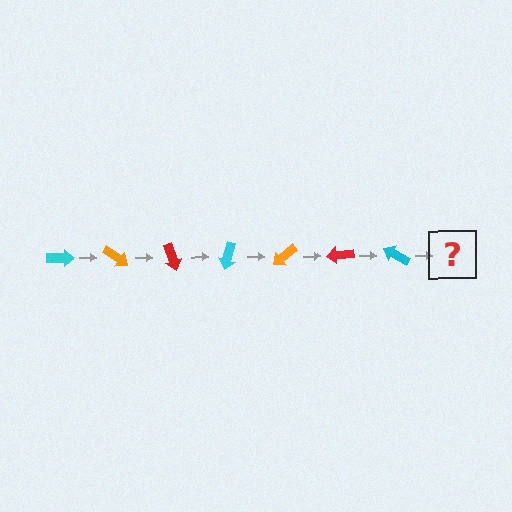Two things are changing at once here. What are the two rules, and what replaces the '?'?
The two rules are that it rotates 35 degrees each step and the color cycles through cyan, orange, and red. The '?' should be an orange arrow, rotated 245 degrees from the start.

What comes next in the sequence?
The next element should be an orange arrow, rotated 245 degrees from the start.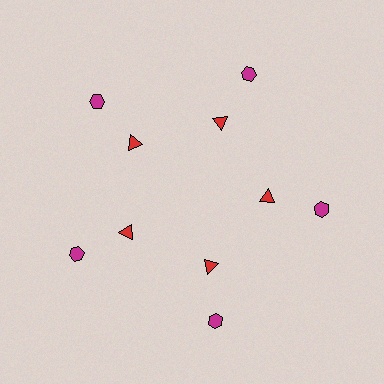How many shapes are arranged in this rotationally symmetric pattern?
There are 10 shapes, arranged in 5 groups of 2.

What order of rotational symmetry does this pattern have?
This pattern has 5-fold rotational symmetry.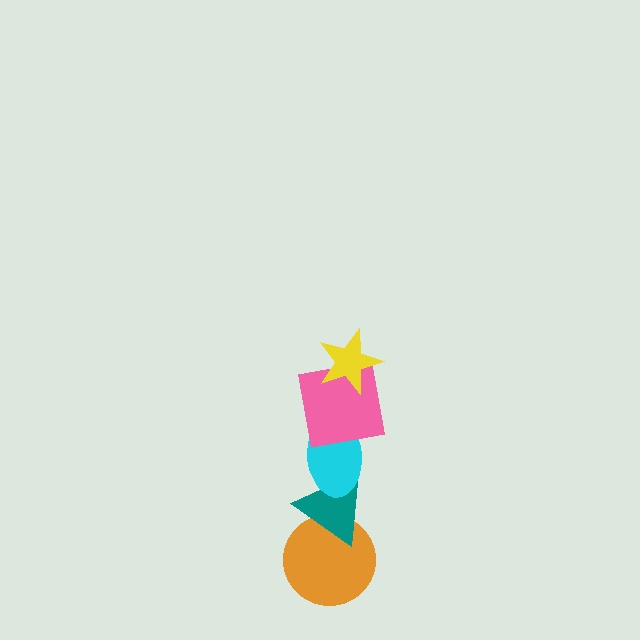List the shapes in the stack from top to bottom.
From top to bottom: the yellow star, the pink square, the cyan ellipse, the teal triangle, the orange circle.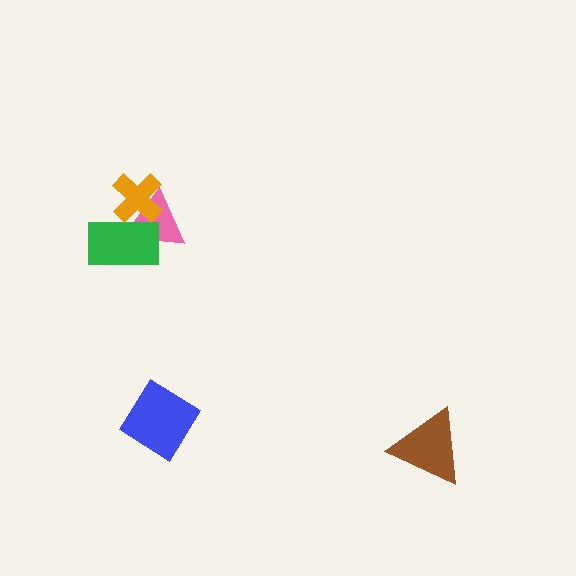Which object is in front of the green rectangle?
The orange cross is in front of the green rectangle.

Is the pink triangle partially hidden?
Yes, it is partially covered by another shape.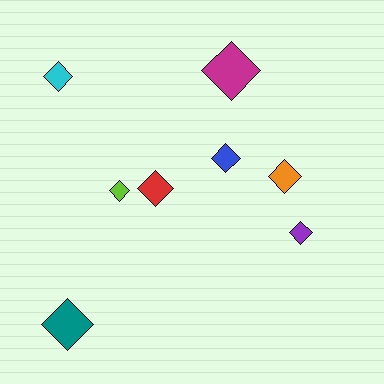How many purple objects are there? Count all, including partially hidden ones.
There is 1 purple object.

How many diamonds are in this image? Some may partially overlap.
There are 8 diamonds.